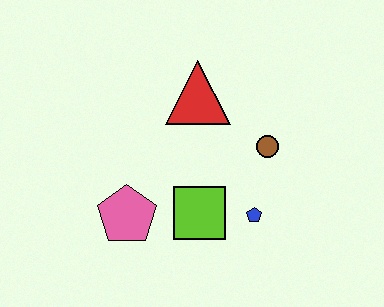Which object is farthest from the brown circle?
The pink pentagon is farthest from the brown circle.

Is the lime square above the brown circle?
No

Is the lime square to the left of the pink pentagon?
No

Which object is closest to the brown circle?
The blue pentagon is closest to the brown circle.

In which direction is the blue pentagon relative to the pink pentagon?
The blue pentagon is to the right of the pink pentagon.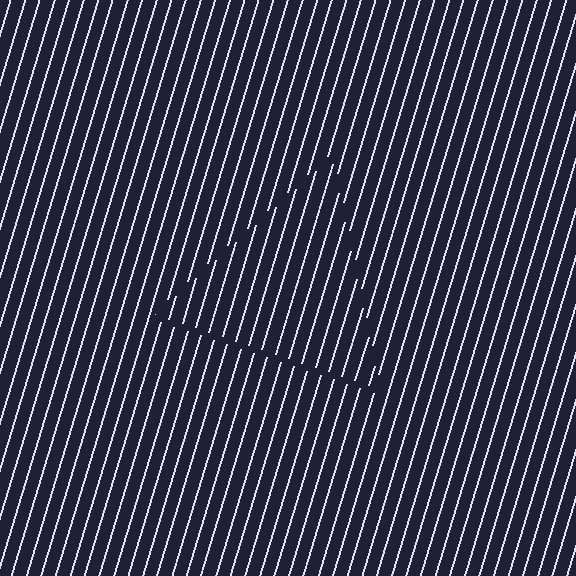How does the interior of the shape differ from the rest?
The interior of the shape contains the same grating, shifted by half a period — the contour is defined by the phase discontinuity where line-ends from the inner and outer gratings abut.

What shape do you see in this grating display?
An illusory triangle. The interior of the shape contains the same grating, shifted by half a period — the contour is defined by the phase discontinuity where line-ends from the inner and outer gratings abut.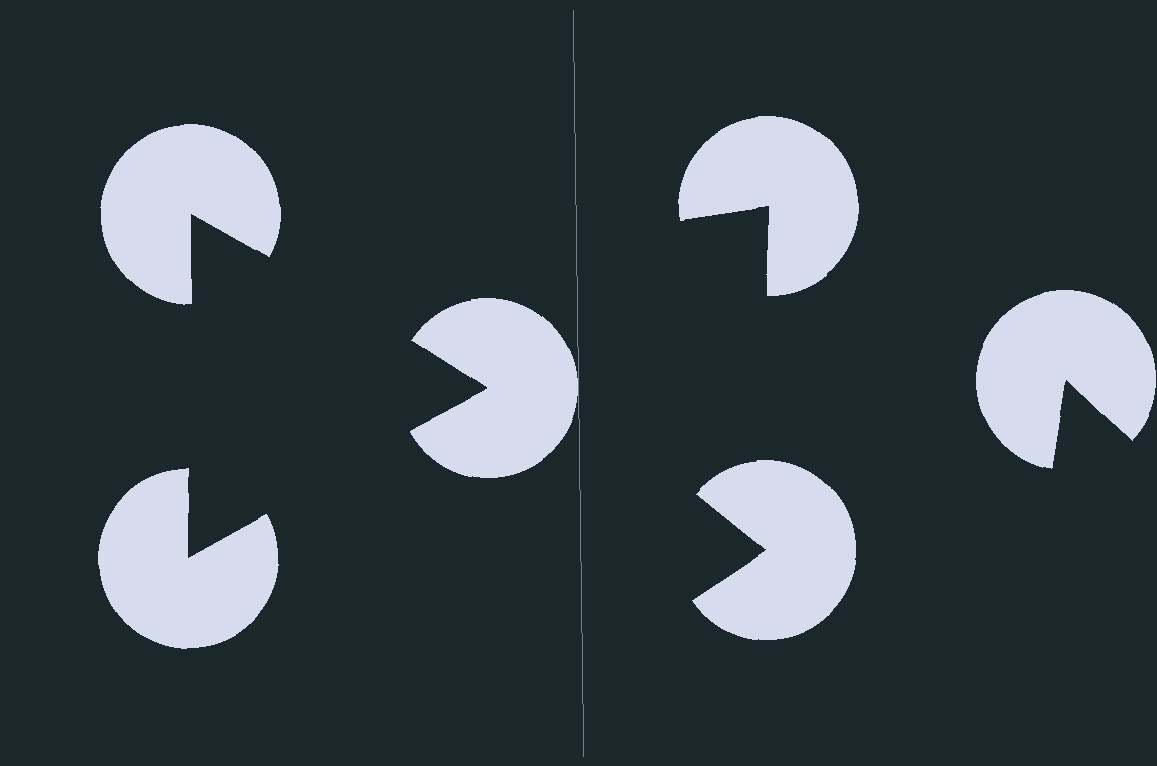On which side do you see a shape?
An illusory triangle appears on the left side. On the right side the wedge cuts are rotated, so no coherent shape forms.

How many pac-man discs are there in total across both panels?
6 — 3 on each side.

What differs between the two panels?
The pac-man discs are positioned identically on both sides; only the wedge orientations differ. On the left they align to a triangle; on the right they are misaligned.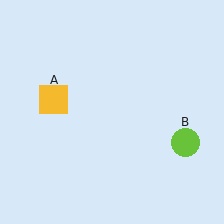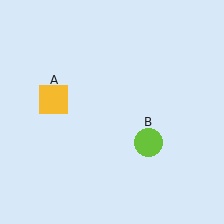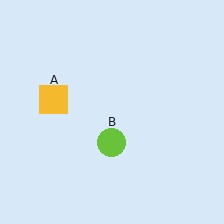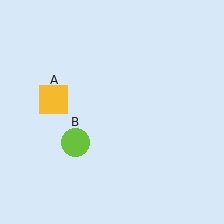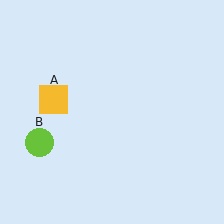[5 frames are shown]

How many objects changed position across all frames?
1 object changed position: lime circle (object B).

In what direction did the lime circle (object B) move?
The lime circle (object B) moved left.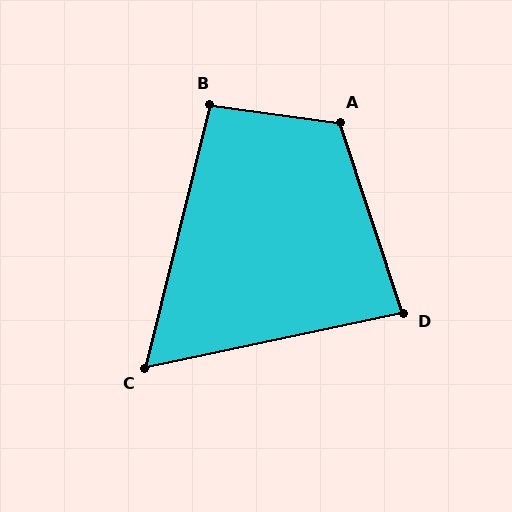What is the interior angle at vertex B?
Approximately 96 degrees (obtuse).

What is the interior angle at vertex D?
Approximately 84 degrees (acute).